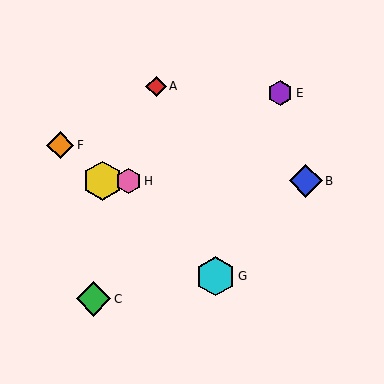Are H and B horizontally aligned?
Yes, both are at y≈181.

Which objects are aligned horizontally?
Objects B, D, H are aligned horizontally.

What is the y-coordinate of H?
Object H is at y≈181.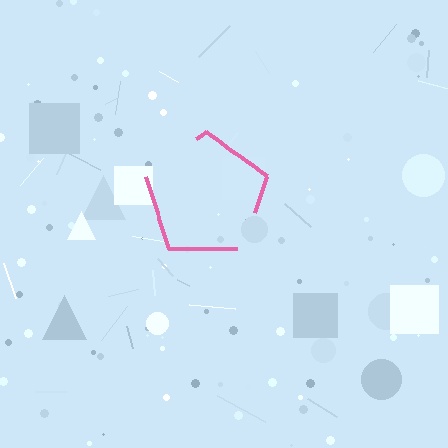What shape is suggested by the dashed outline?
The dashed outline suggests a pentagon.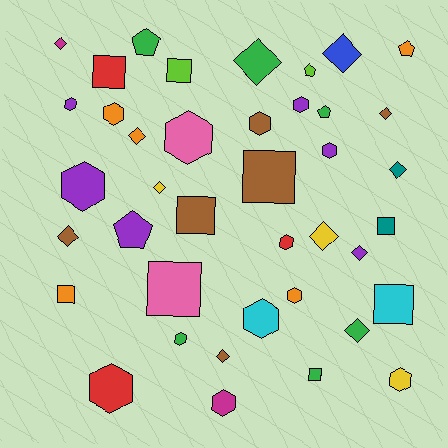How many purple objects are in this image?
There are 6 purple objects.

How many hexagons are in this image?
There are 14 hexagons.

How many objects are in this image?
There are 40 objects.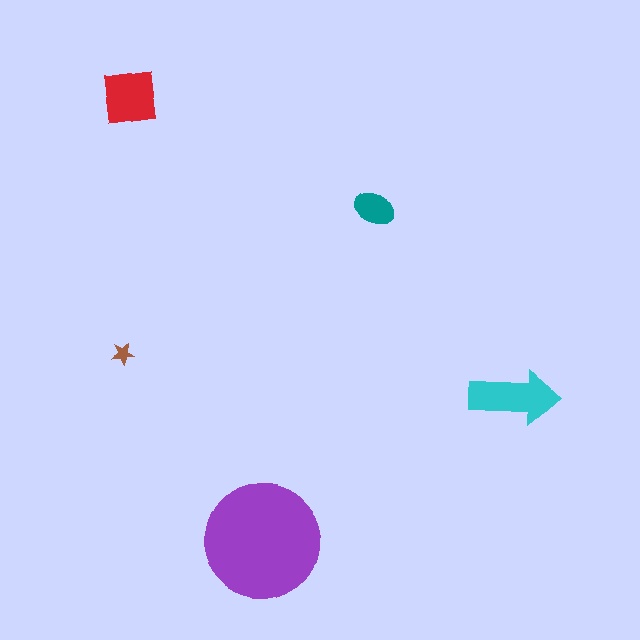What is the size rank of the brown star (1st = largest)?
5th.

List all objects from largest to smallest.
The purple circle, the cyan arrow, the red square, the teal ellipse, the brown star.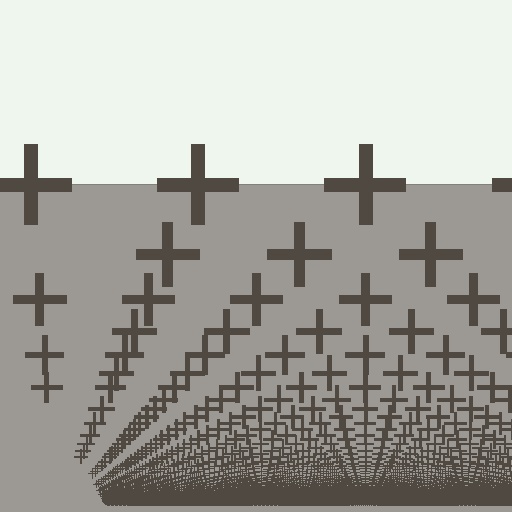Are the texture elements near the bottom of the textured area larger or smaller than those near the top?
Smaller. The gradient is inverted — elements near the bottom are smaller and denser.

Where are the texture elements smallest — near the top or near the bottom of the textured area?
Near the bottom.